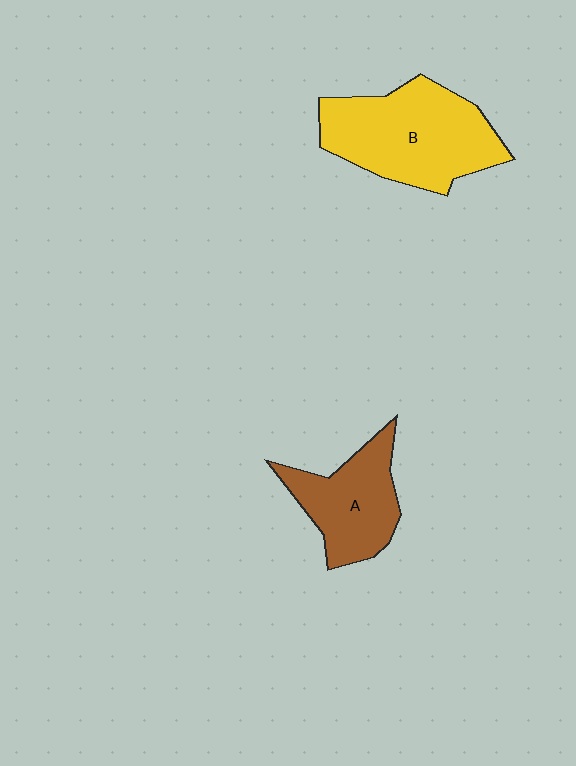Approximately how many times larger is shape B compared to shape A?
Approximately 1.5 times.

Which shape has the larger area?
Shape B (yellow).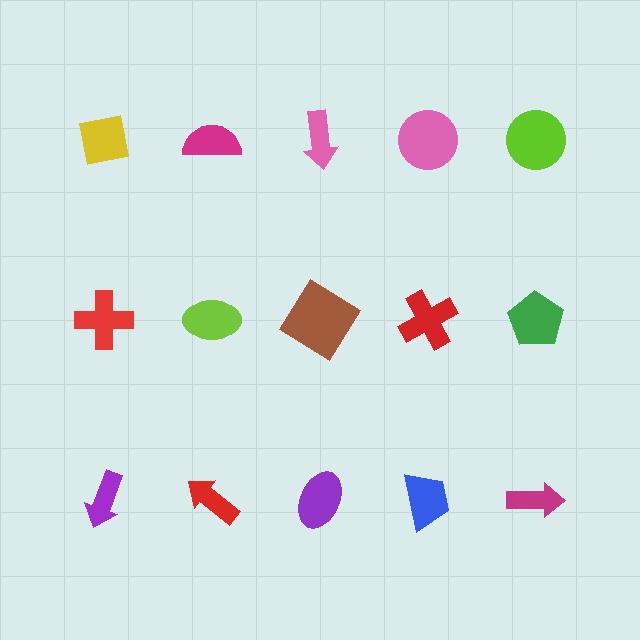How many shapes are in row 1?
5 shapes.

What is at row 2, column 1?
A red cross.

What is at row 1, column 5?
A lime circle.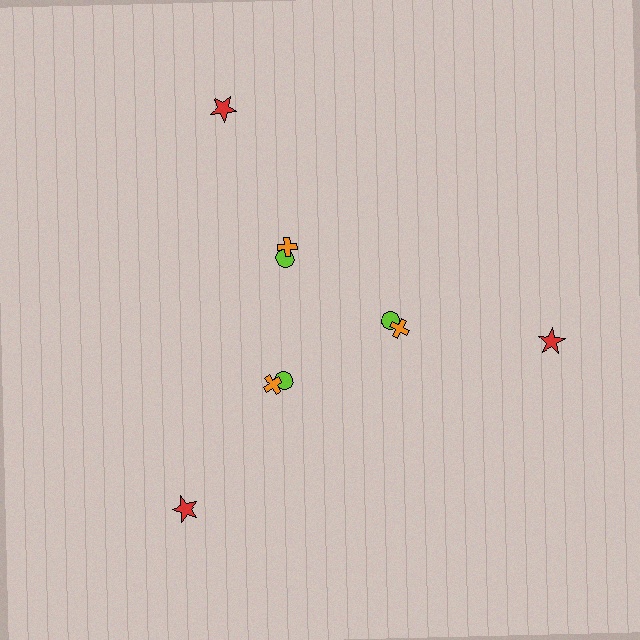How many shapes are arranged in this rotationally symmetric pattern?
There are 9 shapes, arranged in 3 groups of 3.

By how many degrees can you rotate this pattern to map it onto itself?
The pattern maps onto itself every 120 degrees of rotation.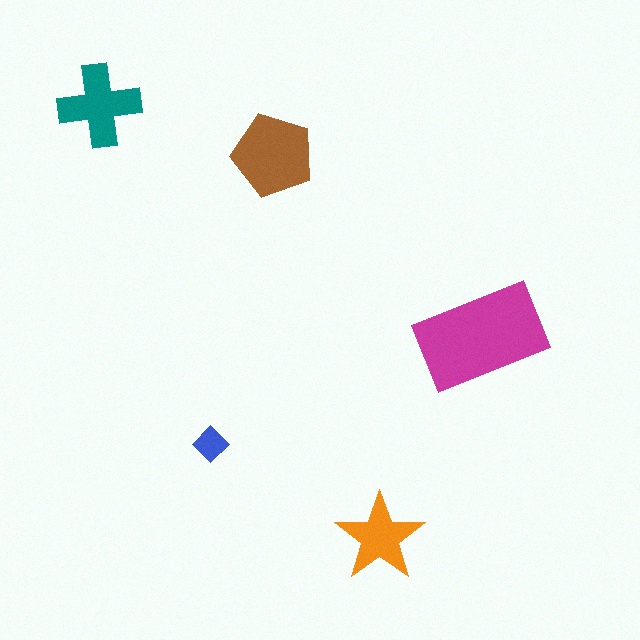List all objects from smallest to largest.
The blue diamond, the orange star, the teal cross, the brown pentagon, the magenta rectangle.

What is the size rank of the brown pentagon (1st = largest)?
2nd.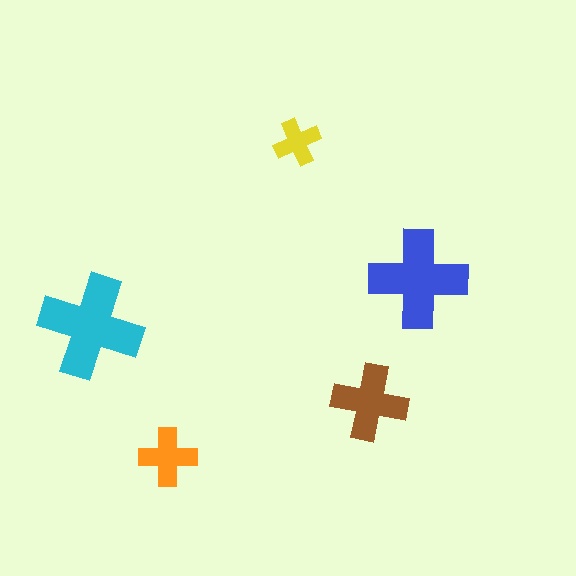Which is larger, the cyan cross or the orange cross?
The cyan one.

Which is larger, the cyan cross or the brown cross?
The cyan one.